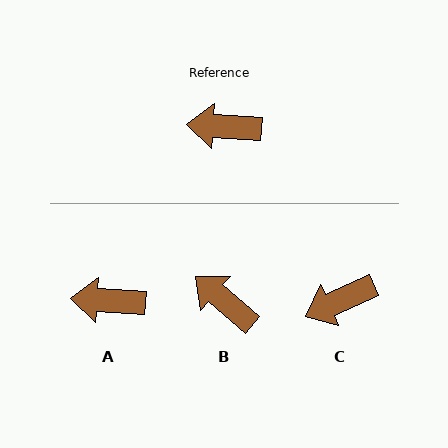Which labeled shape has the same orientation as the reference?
A.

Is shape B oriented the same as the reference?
No, it is off by about 37 degrees.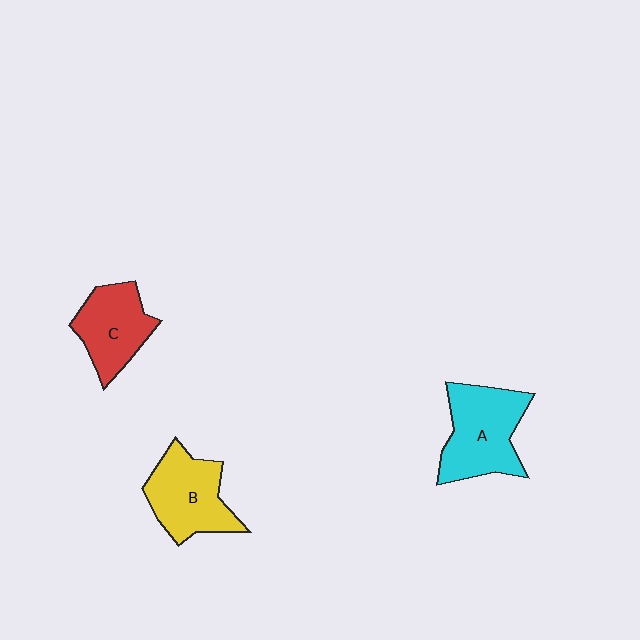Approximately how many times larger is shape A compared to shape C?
Approximately 1.3 times.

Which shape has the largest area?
Shape A (cyan).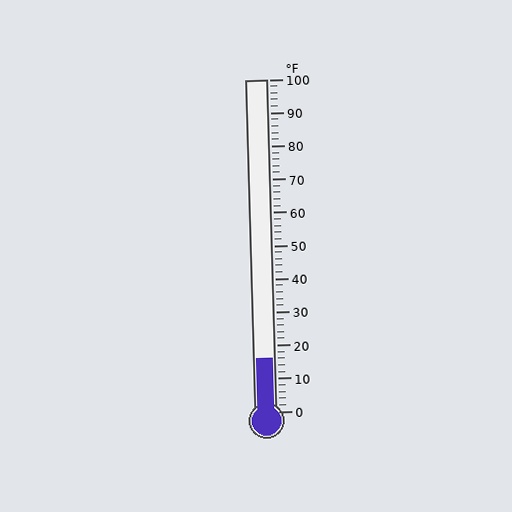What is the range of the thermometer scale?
The thermometer scale ranges from 0°F to 100°F.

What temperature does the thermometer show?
The thermometer shows approximately 16°F.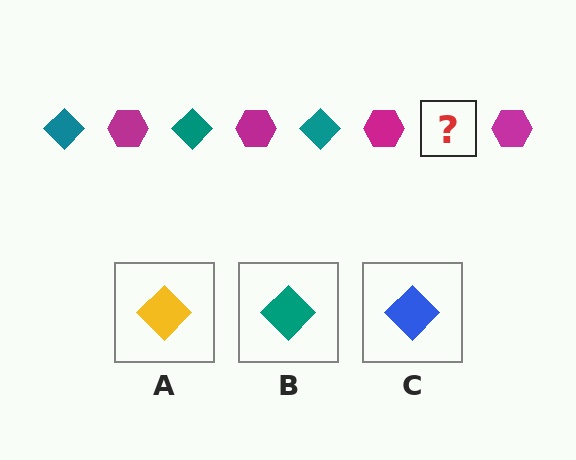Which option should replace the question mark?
Option B.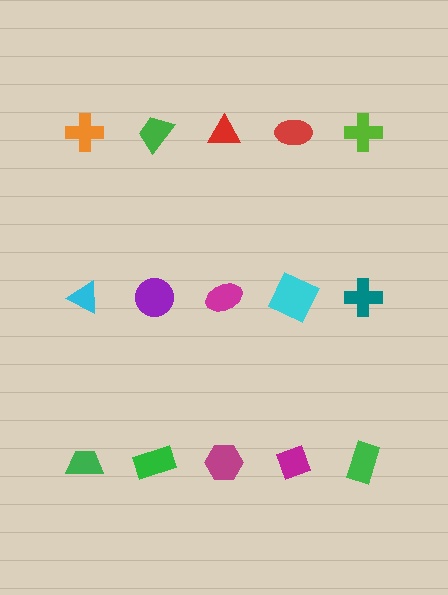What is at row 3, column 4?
A magenta diamond.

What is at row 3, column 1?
A green trapezoid.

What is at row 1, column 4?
A red ellipse.